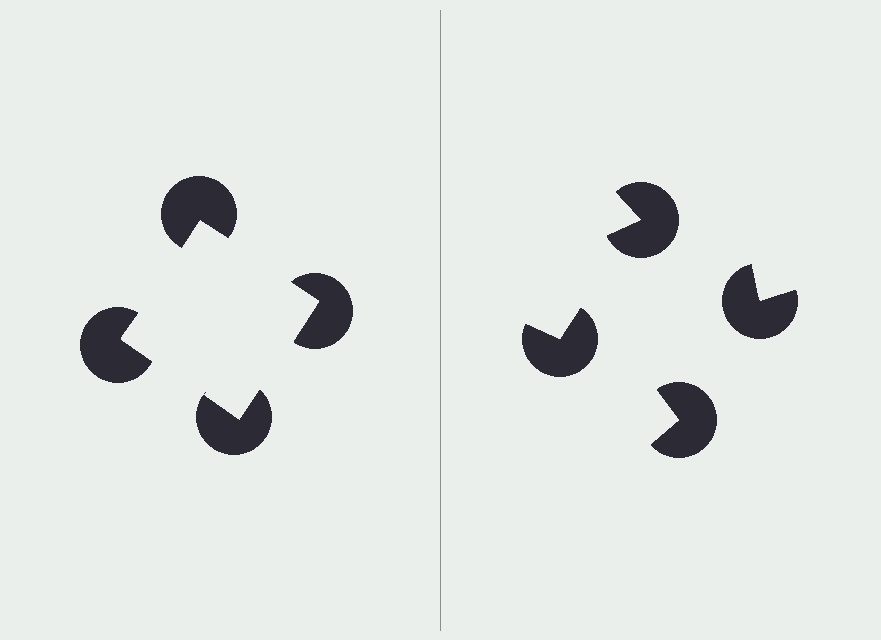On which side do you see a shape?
An illusory square appears on the left side. On the right side the wedge cuts are rotated, so no coherent shape forms.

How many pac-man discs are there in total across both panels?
8 — 4 on each side.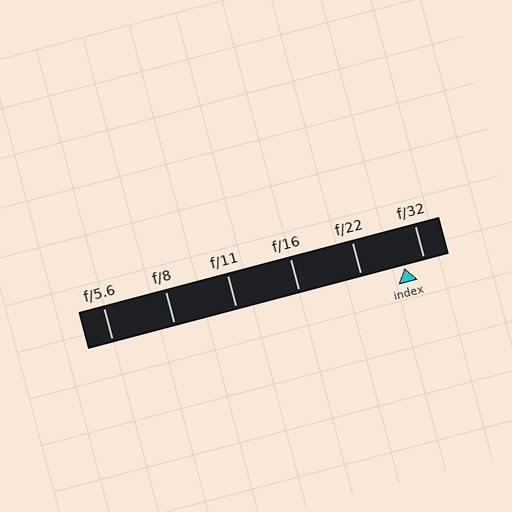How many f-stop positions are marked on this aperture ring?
There are 6 f-stop positions marked.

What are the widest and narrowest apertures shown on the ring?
The widest aperture shown is f/5.6 and the narrowest is f/32.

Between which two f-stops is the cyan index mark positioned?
The index mark is between f/22 and f/32.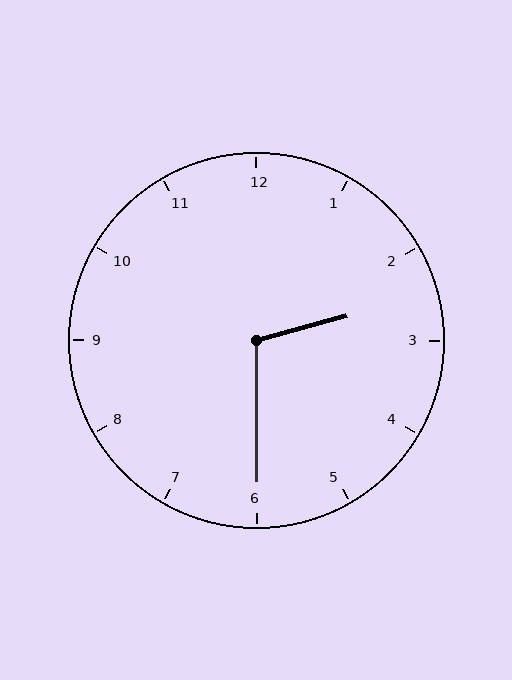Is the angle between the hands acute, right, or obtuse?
It is obtuse.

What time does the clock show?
2:30.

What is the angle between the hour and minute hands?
Approximately 105 degrees.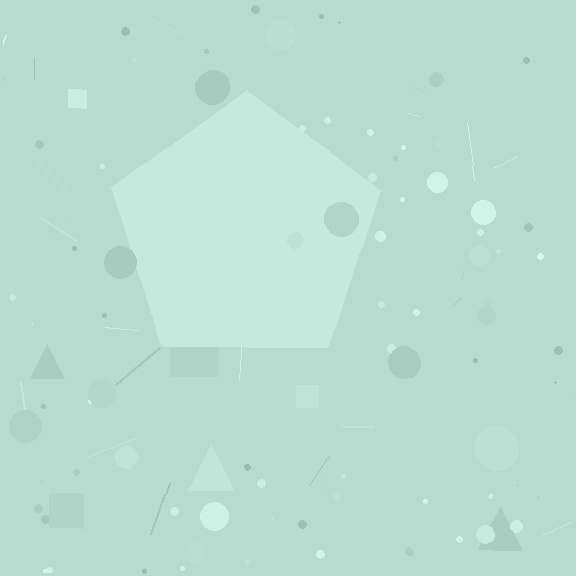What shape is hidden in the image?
A pentagon is hidden in the image.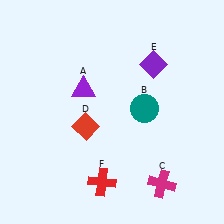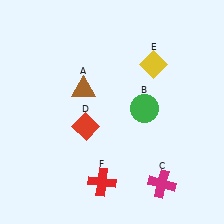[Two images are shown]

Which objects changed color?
A changed from purple to brown. B changed from teal to green. E changed from purple to yellow.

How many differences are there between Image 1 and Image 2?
There are 3 differences between the two images.